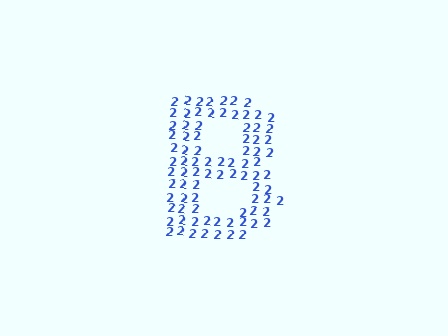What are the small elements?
The small elements are digit 2's.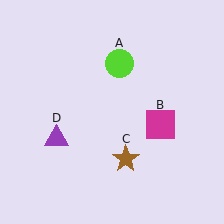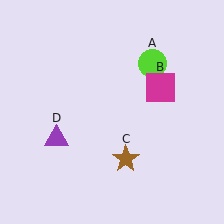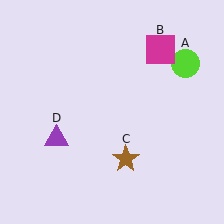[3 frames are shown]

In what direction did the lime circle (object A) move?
The lime circle (object A) moved right.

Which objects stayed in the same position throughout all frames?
Brown star (object C) and purple triangle (object D) remained stationary.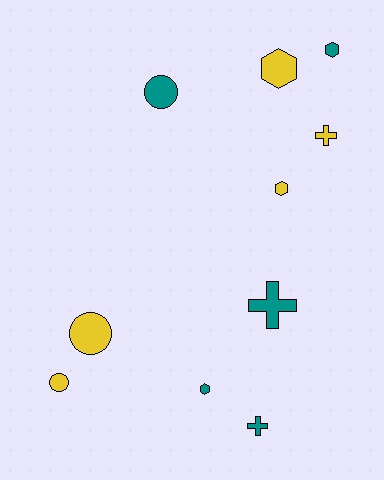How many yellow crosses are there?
There is 1 yellow cross.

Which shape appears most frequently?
Hexagon, with 4 objects.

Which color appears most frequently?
Teal, with 5 objects.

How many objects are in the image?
There are 10 objects.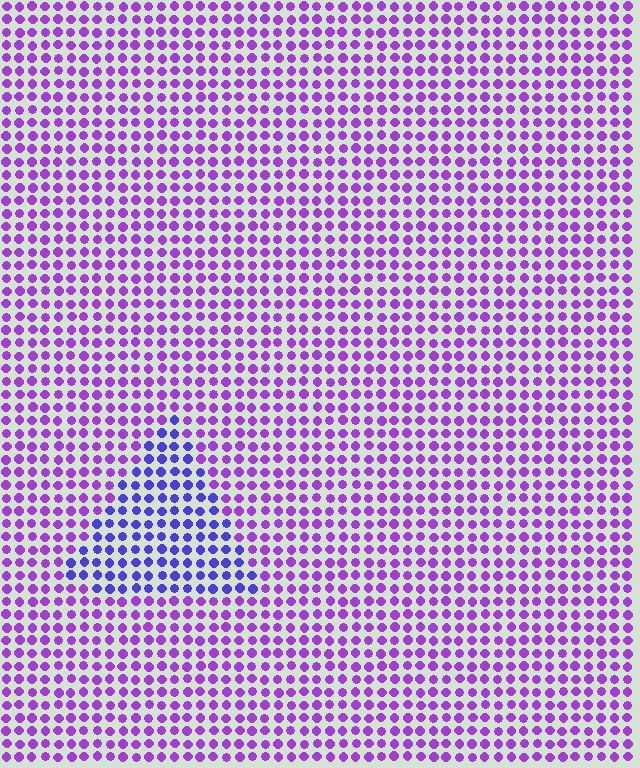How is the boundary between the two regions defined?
The boundary is defined purely by a slight shift in hue (about 36 degrees). Spacing, size, and orientation are identical on both sides.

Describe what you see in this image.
The image is filled with small purple elements in a uniform arrangement. A triangle-shaped region is visible where the elements are tinted to a slightly different hue, forming a subtle color boundary.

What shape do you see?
I see a triangle.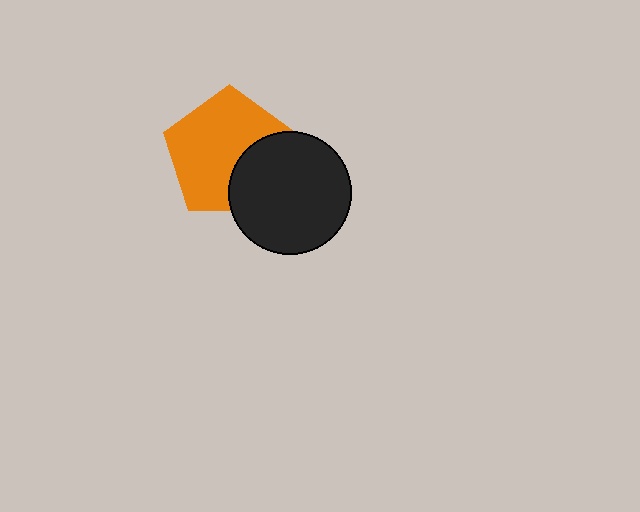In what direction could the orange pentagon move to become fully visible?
The orange pentagon could move toward the upper-left. That would shift it out from behind the black circle entirely.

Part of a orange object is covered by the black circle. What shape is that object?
It is a pentagon.